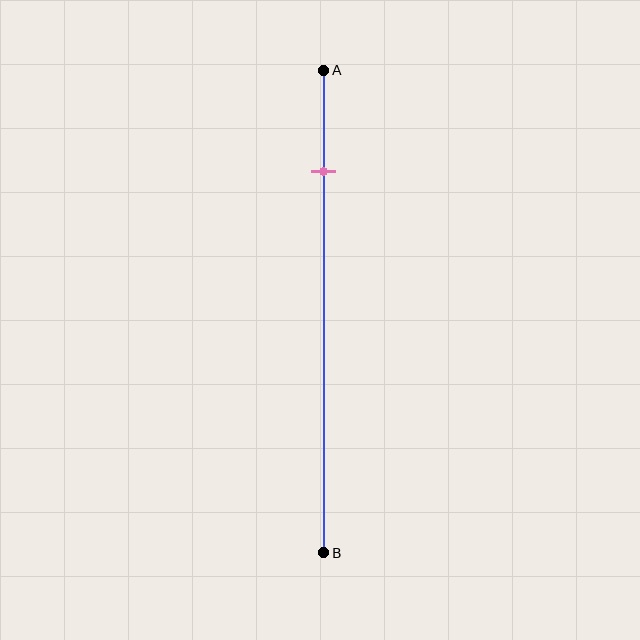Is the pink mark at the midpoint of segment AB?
No, the mark is at about 20% from A, not at the 50% midpoint.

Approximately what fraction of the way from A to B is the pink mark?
The pink mark is approximately 20% of the way from A to B.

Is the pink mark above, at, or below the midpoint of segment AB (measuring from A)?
The pink mark is above the midpoint of segment AB.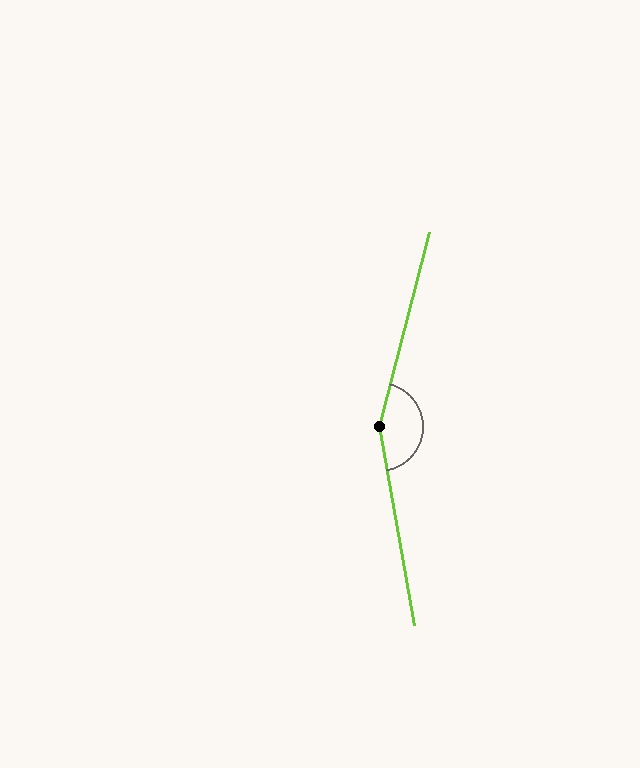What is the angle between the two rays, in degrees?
Approximately 155 degrees.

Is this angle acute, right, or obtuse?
It is obtuse.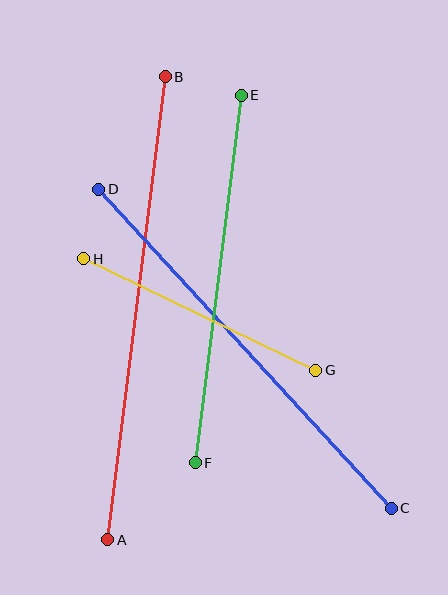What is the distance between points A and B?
The distance is approximately 466 pixels.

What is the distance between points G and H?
The distance is approximately 257 pixels.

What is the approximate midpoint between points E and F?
The midpoint is at approximately (218, 279) pixels.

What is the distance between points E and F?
The distance is approximately 370 pixels.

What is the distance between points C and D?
The distance is approximately 433 pixels.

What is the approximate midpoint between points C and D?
The midpoint is at approximately (245, 349) pixels.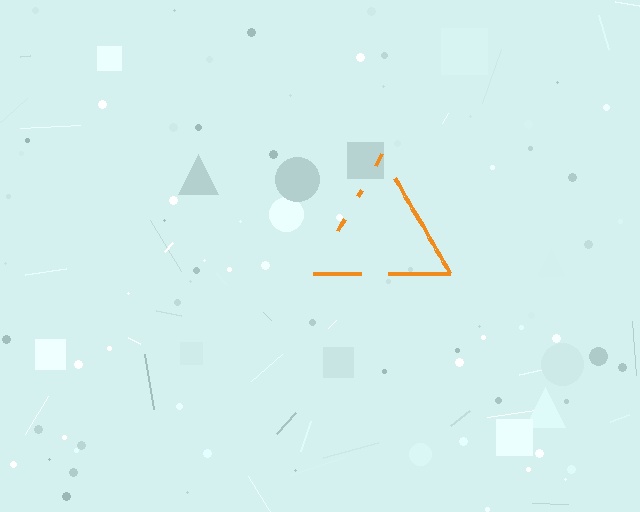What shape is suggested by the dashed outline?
The dashed outline suggests a triangle.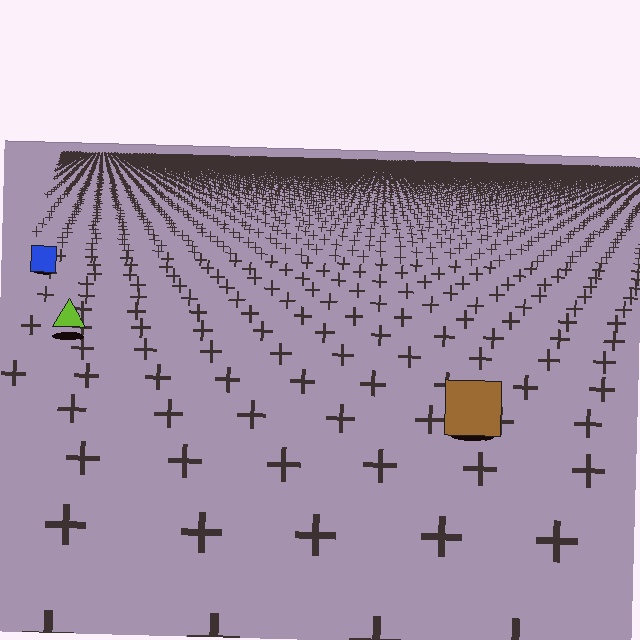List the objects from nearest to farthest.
From nearest to farthest: the brown square, the lime triangle, the blue square.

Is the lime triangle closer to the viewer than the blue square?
Yes. The lime triangle is closer — you can tell from the texture gradient: the ground texture is coarser near it.